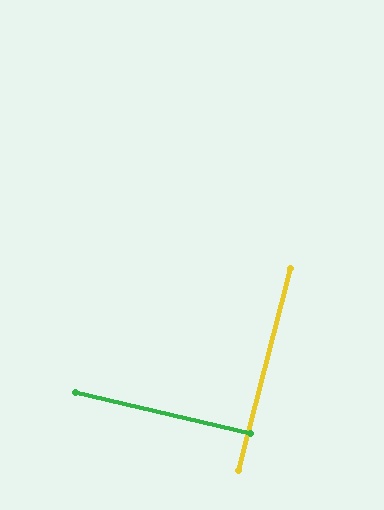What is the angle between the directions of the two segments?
Approximately 88 degrees.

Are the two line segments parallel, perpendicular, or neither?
Perpendicular — they meet at approximately 88°.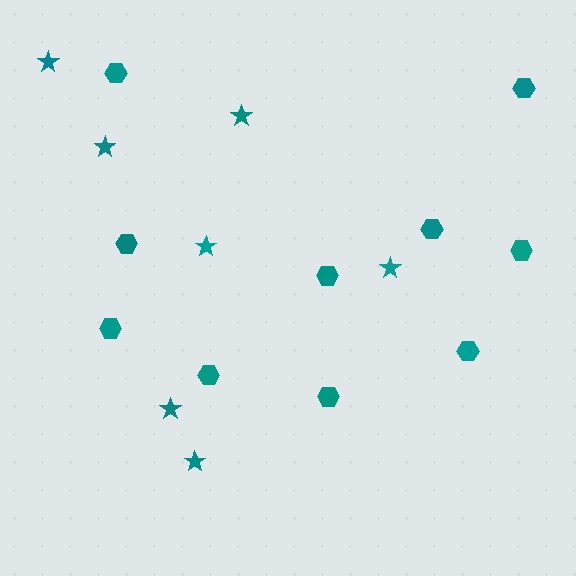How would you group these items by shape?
There are 2 groups: one group of stars (7) and one group of hexagons (10).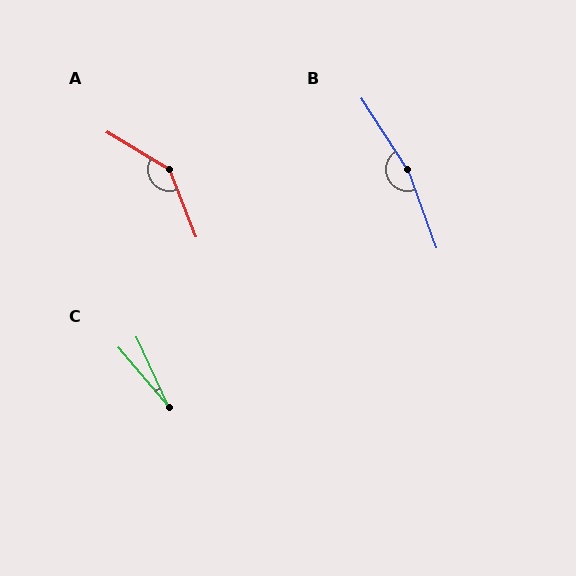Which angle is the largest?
B, at approximately 167 degrees.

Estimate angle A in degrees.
Approximately 142 degrees.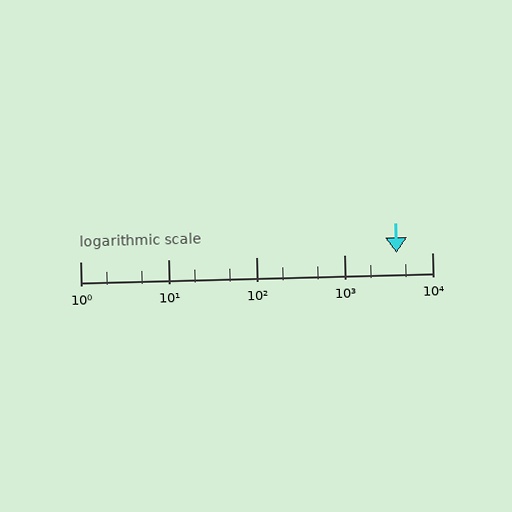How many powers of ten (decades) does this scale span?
The scale spans 4 decades, from 1 to 10000.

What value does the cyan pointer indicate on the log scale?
The pointer indicates approximately 4000.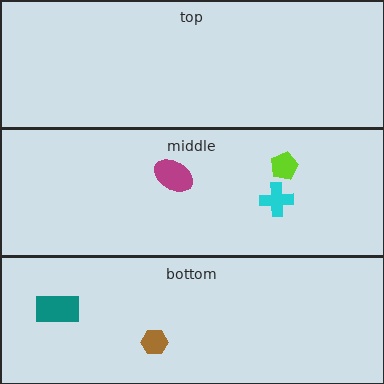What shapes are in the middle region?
The lime pentagon, the cyan cross, the magenta ellipse.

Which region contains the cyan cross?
The middle region.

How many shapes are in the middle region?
3.